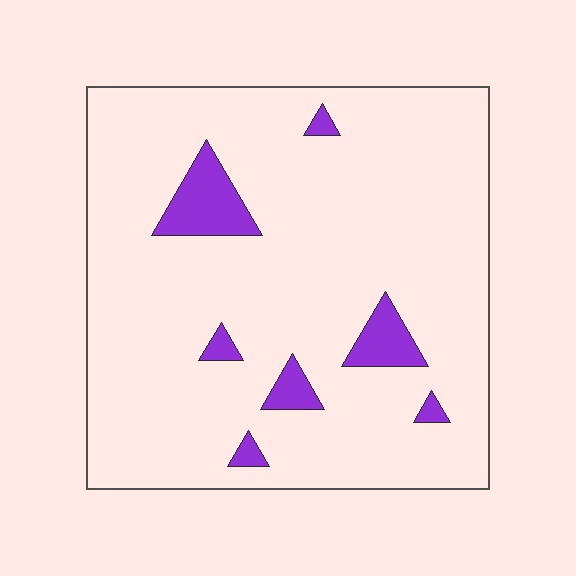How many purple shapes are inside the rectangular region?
7.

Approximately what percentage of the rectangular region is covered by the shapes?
Approximately 10%.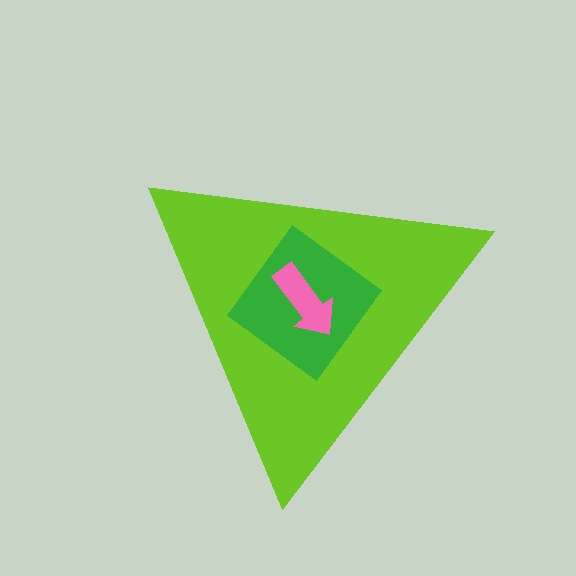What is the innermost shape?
The pink arrow.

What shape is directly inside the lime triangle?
The green diamond.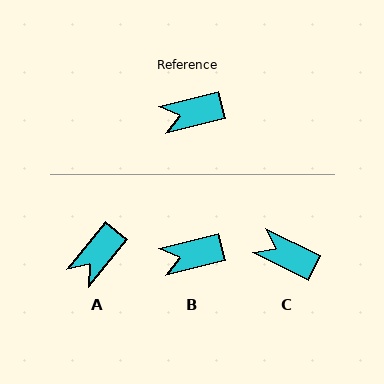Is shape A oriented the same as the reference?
No, it is off by about 37 degrees.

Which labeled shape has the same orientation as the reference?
B.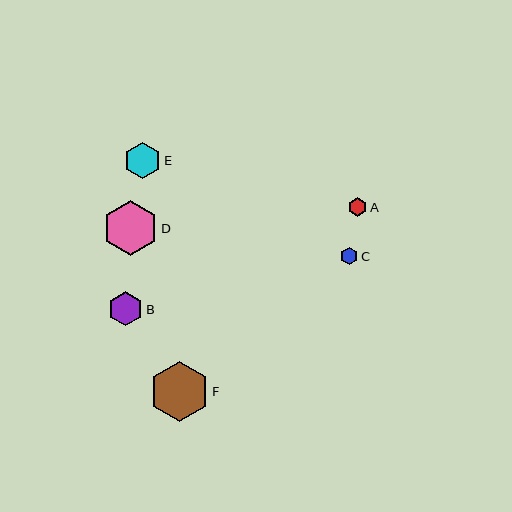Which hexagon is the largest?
Hexagon F is the largest with a size of approximately 60 pixels.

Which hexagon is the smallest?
Hexagon C is the smallest with a size of approximately 17 pixels.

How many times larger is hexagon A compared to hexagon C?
Hexagon A is approximately 1.1 times the size of hexagon C.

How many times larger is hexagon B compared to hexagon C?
Hexagon B is approximately 2.0 times the size of hexagon C.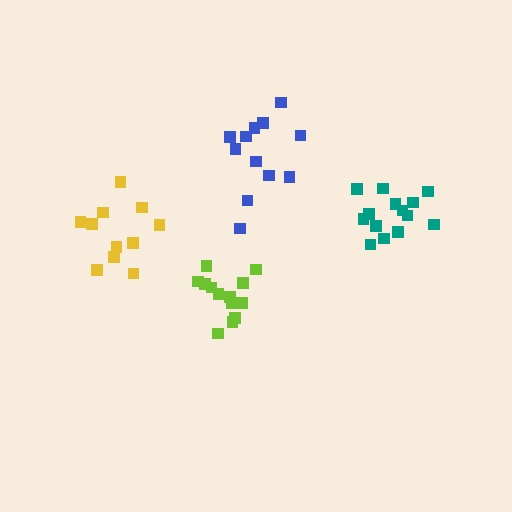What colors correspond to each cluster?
The clusters are colored: yellow, blue, teal, lime.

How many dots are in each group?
Group 1: 11 dots, Group 2: 12 dots, Group 3: 14 dots, Group 4: 13 dots (50 total).